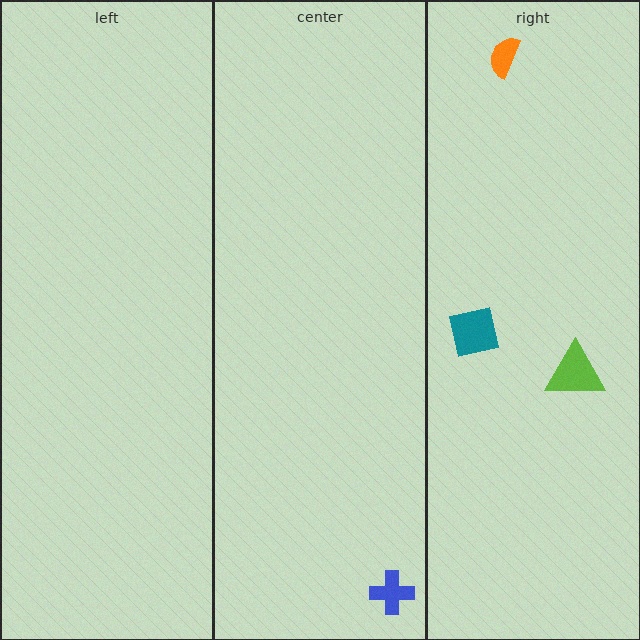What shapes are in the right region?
The teal square, the lime triangle, the orange semicircle.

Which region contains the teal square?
The right region.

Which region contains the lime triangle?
The right region.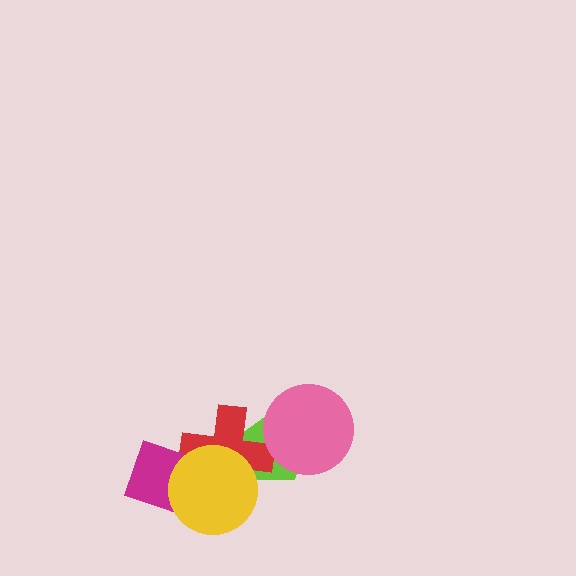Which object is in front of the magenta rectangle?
The yellow circle is in front of the magenta rectangle.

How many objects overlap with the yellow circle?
3 objects overlap with the yellow circle.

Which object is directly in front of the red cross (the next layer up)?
The magenta rectangle is directly in front of the red cross.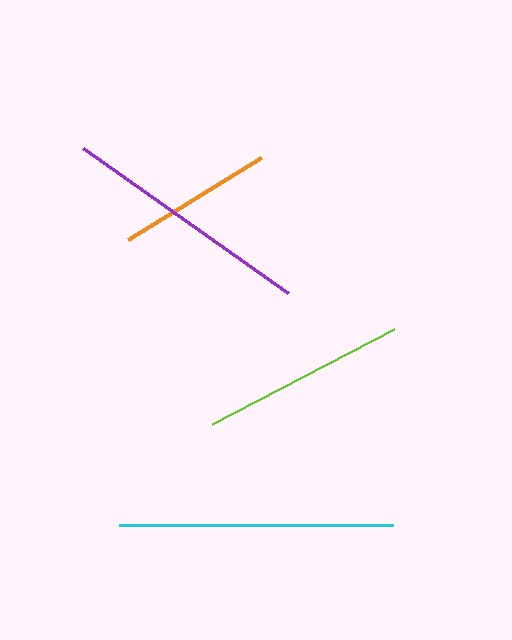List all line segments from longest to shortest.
From longest to shortest: cyan, purple, lime, orange.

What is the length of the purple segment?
The purple segment is approximately 252 pixels long.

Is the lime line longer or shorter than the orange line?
The lime line is longer than the orange line.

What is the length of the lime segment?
The lime segment is approximately 205 pixels long.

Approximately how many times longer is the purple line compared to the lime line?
The purple line is approximately 1.2 times the length of the lime line.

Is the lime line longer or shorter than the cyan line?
The cyan line is longer than the lime line.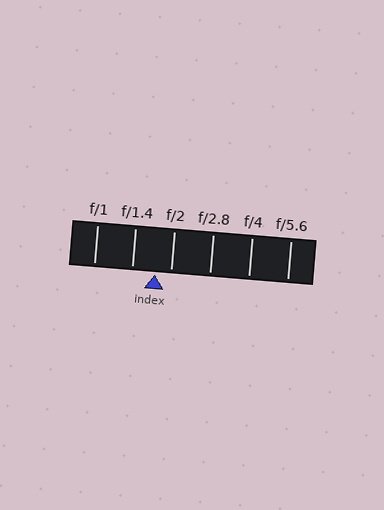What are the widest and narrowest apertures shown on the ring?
The widest aperture shown is f/1 and the narrowest is f/5.6.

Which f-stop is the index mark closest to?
The index mark is closest to f/2.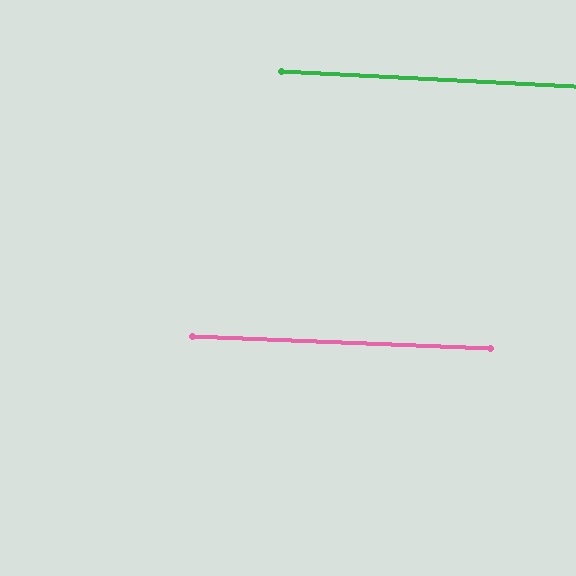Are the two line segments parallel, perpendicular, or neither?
Parallel — their directions differ by only 0.6°.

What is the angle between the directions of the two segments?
Approximately 1 degree.